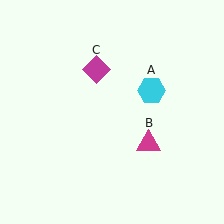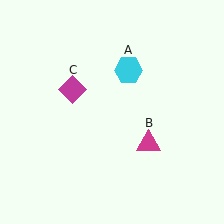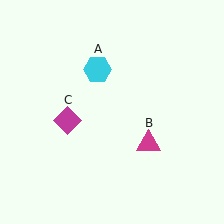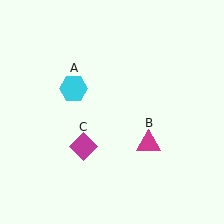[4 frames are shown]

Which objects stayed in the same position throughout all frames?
Magenta triangle (object B) remained stationary.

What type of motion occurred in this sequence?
The cyan hexagon (object A), magenta diamond (object C) rotated counterclockwise around the center of the scene.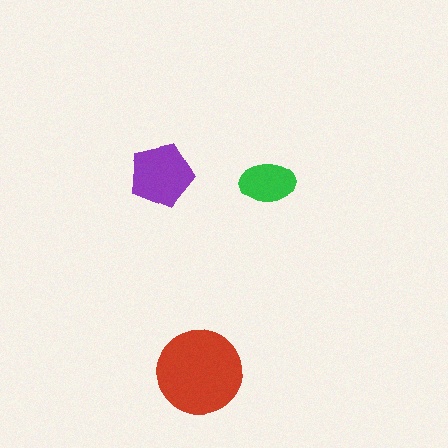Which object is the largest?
The red circle.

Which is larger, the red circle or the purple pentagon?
The red circle.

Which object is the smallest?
The green ellipse.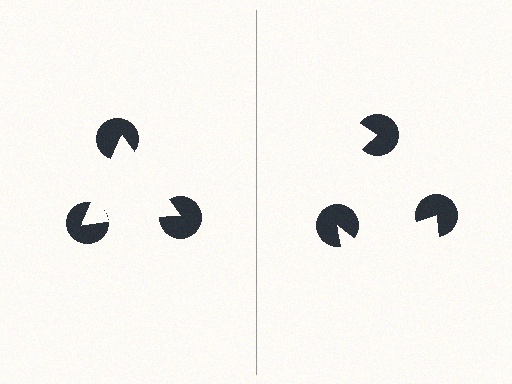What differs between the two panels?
The pac-man discs are positioned identically on both sides; only the wedge orientations differ. On the left they align to a triangle; on the right they are misaligned.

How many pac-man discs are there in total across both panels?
6 — 3 on each side.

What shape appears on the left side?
An illusory triangle.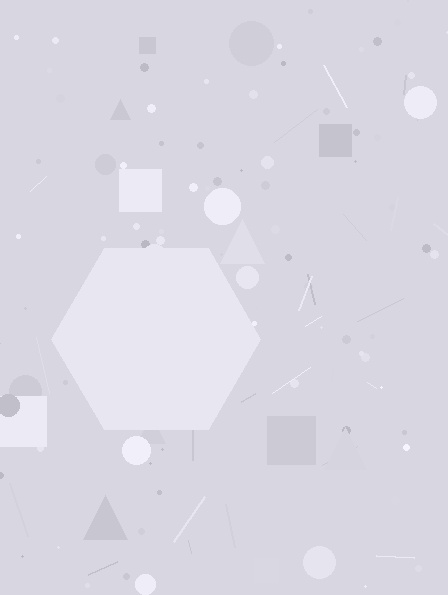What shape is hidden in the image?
A hexagon is hidden in the image.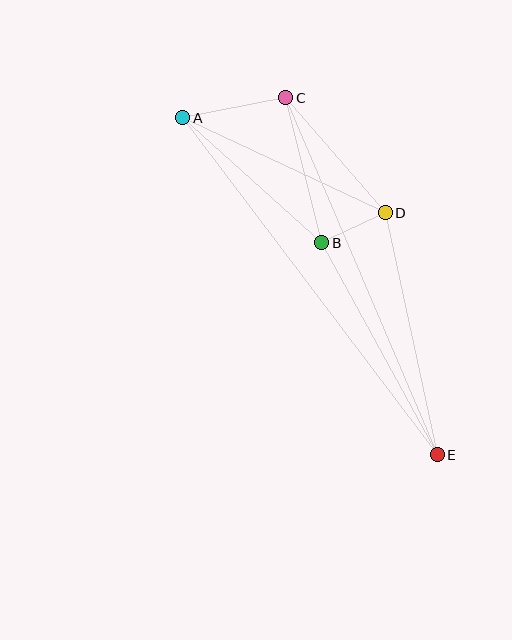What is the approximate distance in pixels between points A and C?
The distance between A and C is approximately 105 pixels.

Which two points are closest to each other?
Points B and D are closest to each other.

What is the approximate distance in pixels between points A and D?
The distance between A and D is approximately 223 pixels.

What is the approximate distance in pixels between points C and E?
The distance between C and E is approximately 388 pixels.